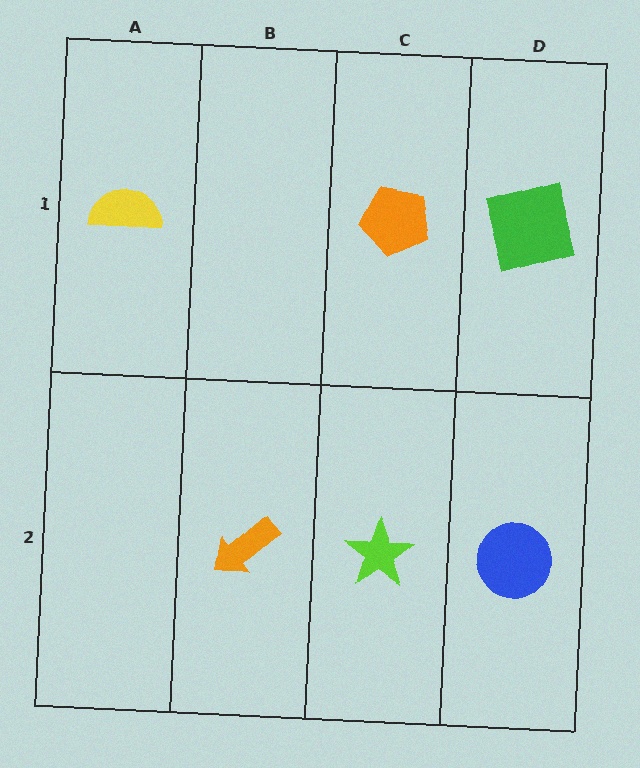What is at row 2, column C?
A lime star.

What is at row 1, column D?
A green square.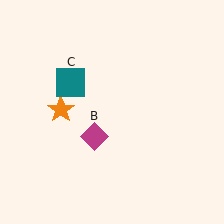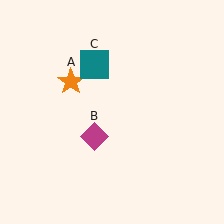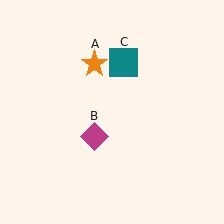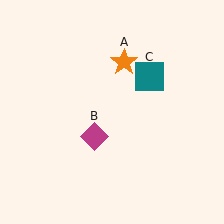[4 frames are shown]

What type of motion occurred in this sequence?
The orange star (object A), teal square (object C) rotated clockwise around the center of the scene.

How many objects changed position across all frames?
2 objects changed position: orange star (object A), teal square (object C).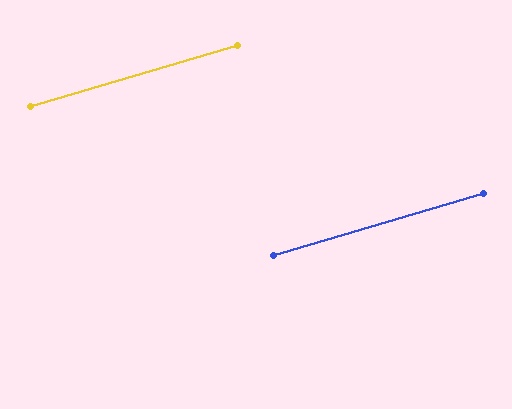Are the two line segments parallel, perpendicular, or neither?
Parallel — their directions differ by only 0.1°.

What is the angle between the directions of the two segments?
Approximately 0 degrees.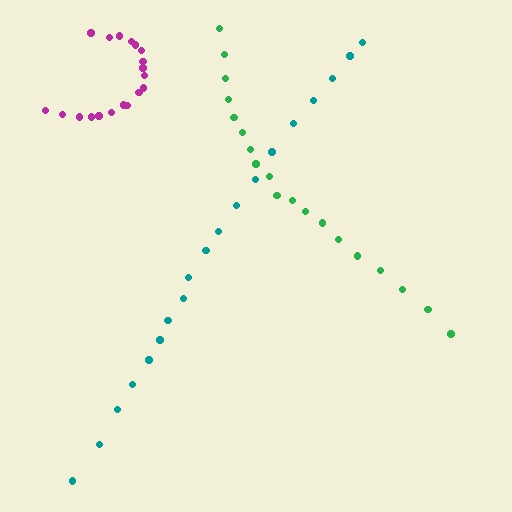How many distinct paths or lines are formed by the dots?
There are 3 distinct paths.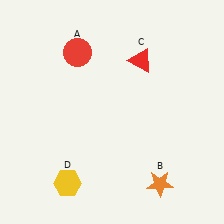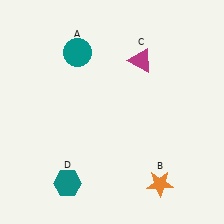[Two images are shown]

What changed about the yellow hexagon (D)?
In Image 1, D is yellow. In Image 2, it changed to teal.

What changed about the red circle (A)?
In Image 1, A is red. In Image 2, it changed to teal.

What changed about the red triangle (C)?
In Image 1, C is red. In Image 2, it changed to magenta.